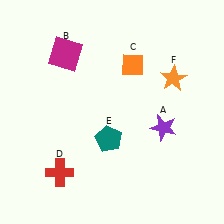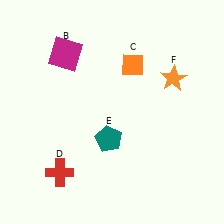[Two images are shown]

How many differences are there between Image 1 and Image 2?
There is 1 difference between the two images.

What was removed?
The purple star (A) was removed in Image 2.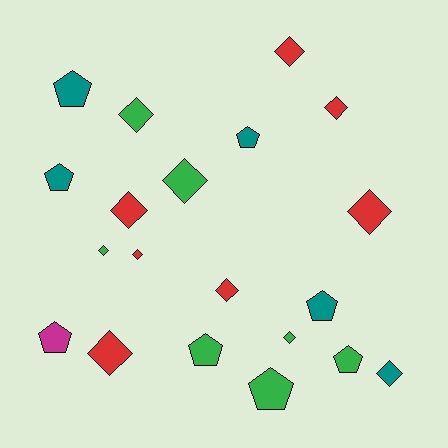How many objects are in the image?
There are 20 objects.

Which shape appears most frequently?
Diamond, with 12 objects.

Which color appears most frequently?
Green, with 7 objects.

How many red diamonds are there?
There are 7 red diamonds.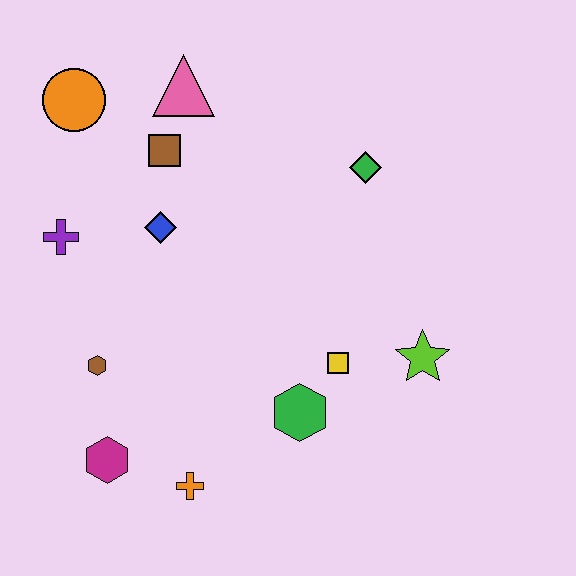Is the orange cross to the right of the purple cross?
Yes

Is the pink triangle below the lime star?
No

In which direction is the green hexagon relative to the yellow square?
The green hexagon is below the yellow square.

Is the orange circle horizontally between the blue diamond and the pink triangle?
No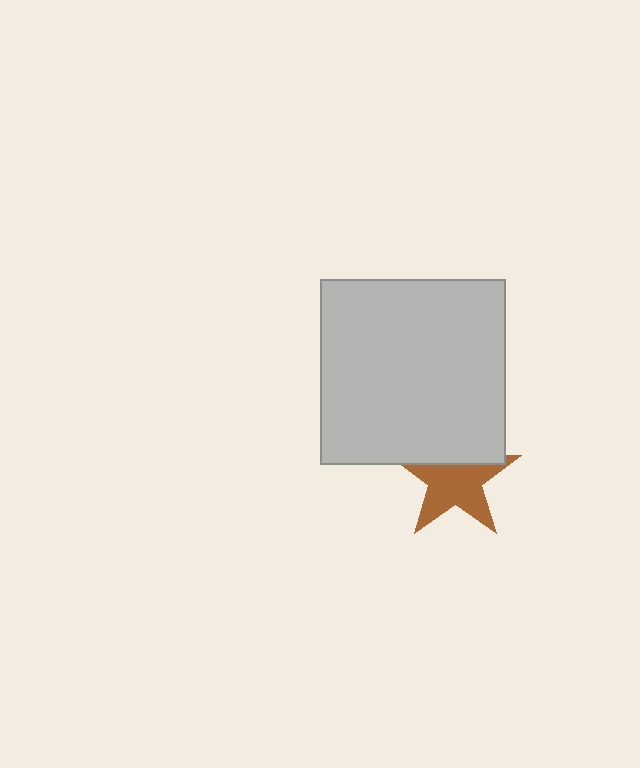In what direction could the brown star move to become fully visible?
The brown star could move down. That would shift it out from behind the light gray square entirely.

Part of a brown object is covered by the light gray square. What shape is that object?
It is a star.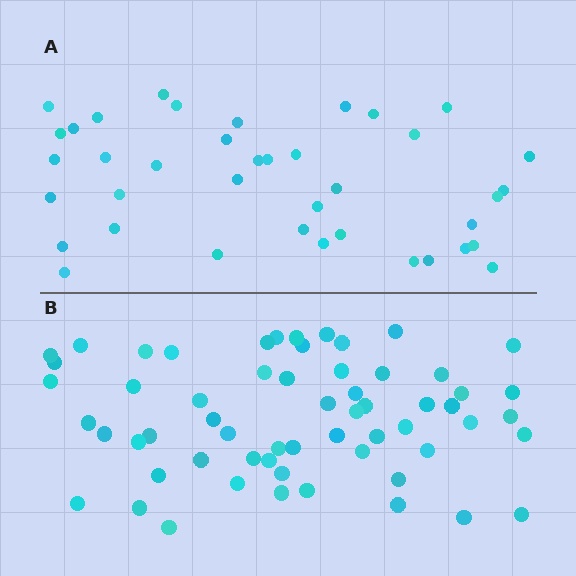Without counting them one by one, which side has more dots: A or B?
Region B (the bottom region) has more dots.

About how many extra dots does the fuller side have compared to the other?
Region B has approximately 20 more dots than region A.